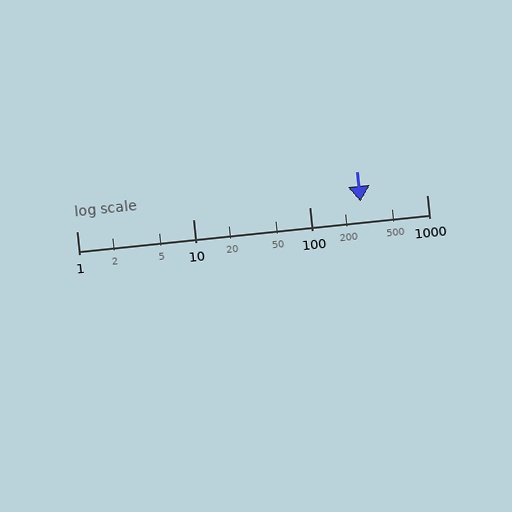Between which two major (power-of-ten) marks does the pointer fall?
The pointer is between 100 and 1000.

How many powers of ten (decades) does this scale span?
The scale spans 3 decades, from 1 to 1000.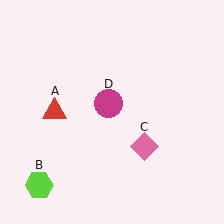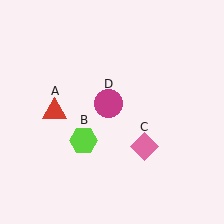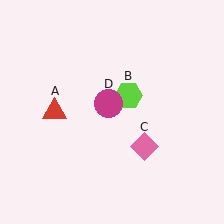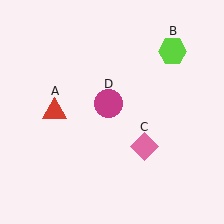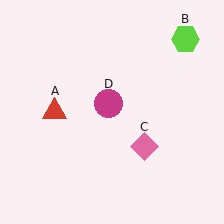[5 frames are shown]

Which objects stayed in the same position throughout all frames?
Red triangle (object A) and pink diamond (object C) and magenta circle (object D) remained stationary.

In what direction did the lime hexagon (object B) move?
The lime hexagon (object B) moved up and to the right.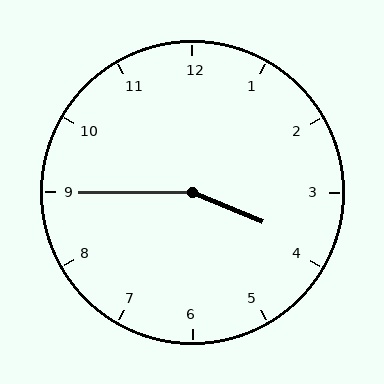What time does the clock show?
3:45.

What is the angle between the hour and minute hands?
Approximately 158 degrees.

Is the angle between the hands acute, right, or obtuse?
It is obtuse.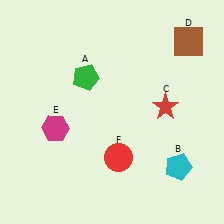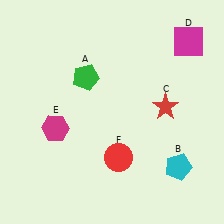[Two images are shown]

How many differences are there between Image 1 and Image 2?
There is 1 difference between the two images.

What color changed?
The square (D) changed from brown in Image 1 to magenta in Image 2.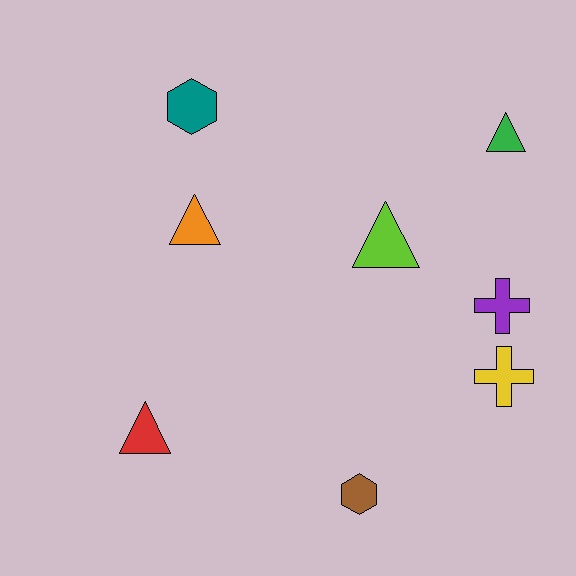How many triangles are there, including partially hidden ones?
There are 4 triangles.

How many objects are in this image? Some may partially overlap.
There are 8 objects.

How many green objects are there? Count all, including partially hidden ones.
There is 1 green object.